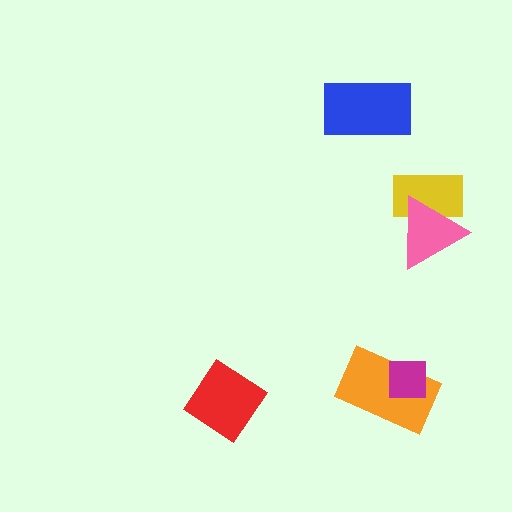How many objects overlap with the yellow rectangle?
1 object overlaps with the yellow rectangle.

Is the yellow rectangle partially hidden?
Yes, it is partially covered by another shape.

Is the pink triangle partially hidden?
No, no other shape covers it.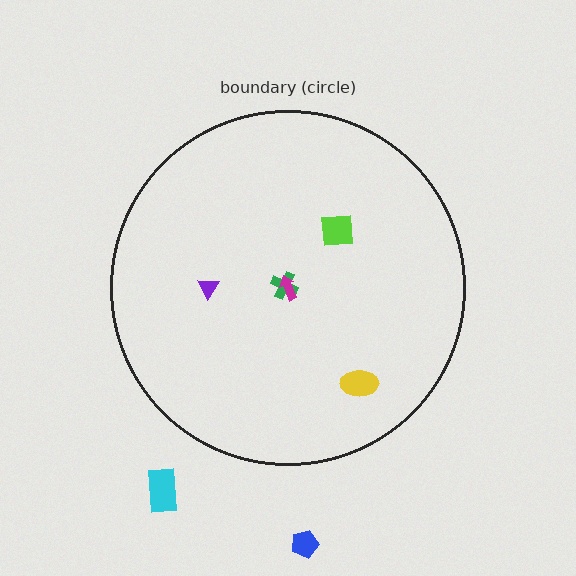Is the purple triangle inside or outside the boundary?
Inside.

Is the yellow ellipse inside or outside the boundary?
Inside.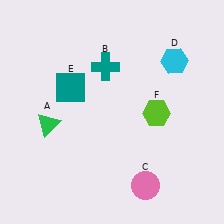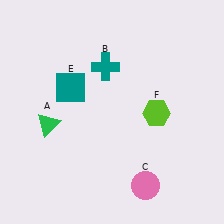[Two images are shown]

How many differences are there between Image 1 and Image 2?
There is 1 difference between the two images.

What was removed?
The cyan hexagon (D) was removed in Image 2.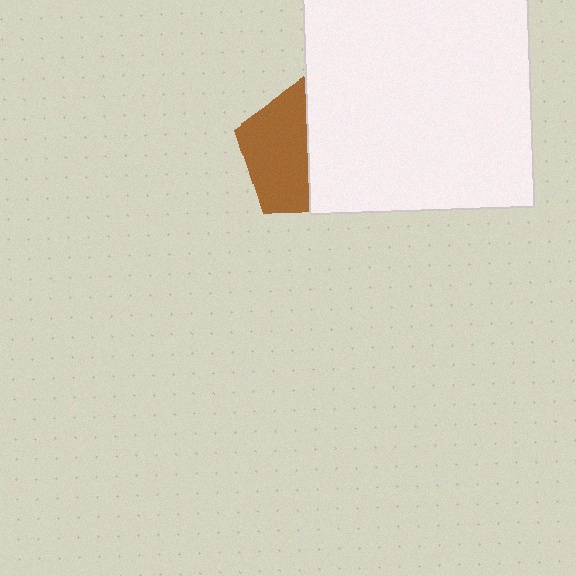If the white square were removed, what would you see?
You would see the complete brown pentagon.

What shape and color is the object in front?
The object in front is a white square.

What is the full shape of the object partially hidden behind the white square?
The partially hidden object is a brown pentagon.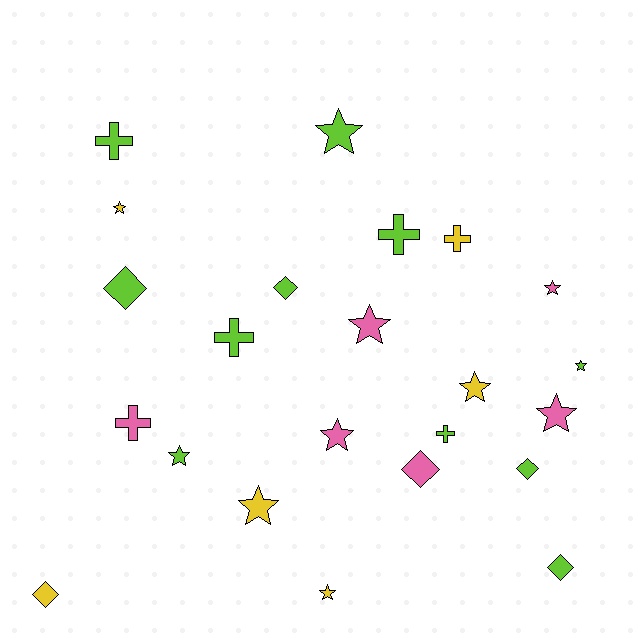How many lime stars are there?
There are 3 lime stars.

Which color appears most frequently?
Lime, with 11 objects.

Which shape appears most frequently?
Star, with 11 objects.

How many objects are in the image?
There are 23 objects.